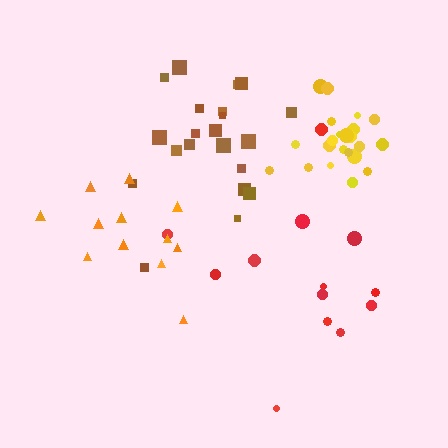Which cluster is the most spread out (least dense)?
Red.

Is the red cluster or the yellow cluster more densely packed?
Yellow.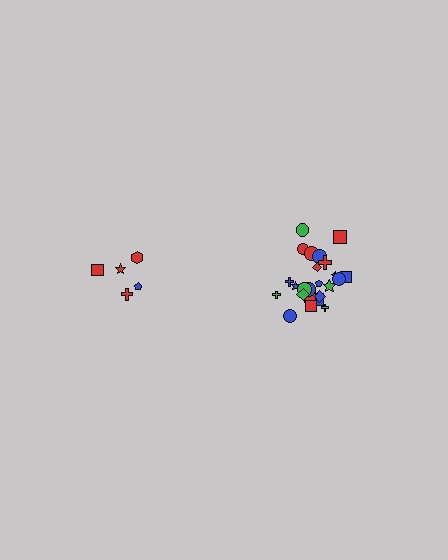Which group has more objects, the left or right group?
The right group.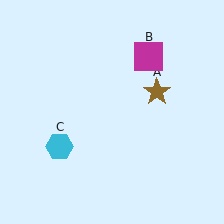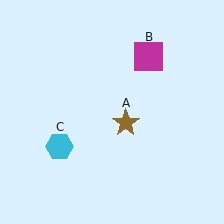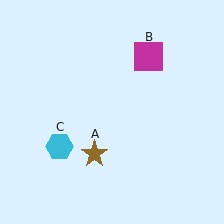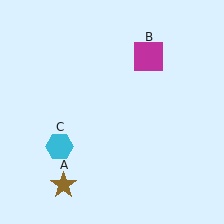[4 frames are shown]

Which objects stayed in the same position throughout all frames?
Magenta square (object B) and cyan hexagon (object C) remained stationary.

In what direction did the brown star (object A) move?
The brown star (object A) moved down and to the left.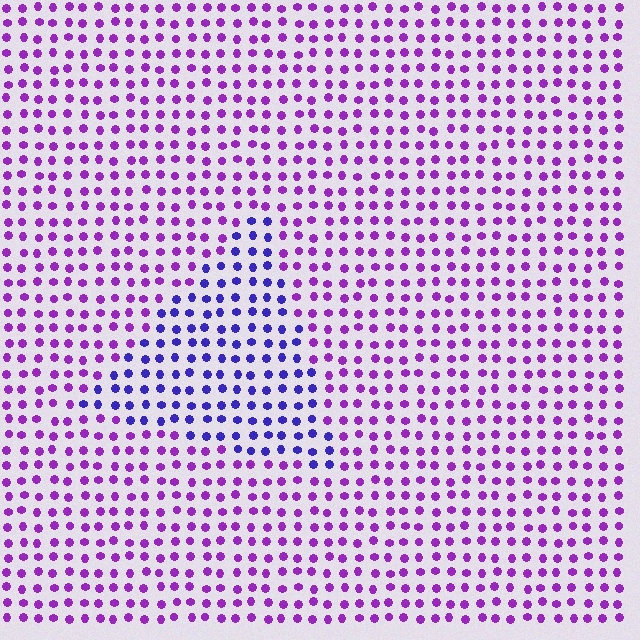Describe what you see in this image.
The image is filled with small purple elements in a uniform arrangement. A triangle-shaped region is visible where the elements are tinted to a slightly different hue, forming a subtle color boundary.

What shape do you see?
I see a triangle.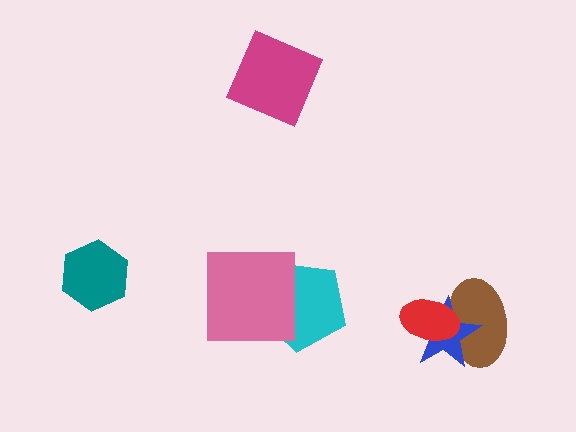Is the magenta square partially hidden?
No, no other shape covers it.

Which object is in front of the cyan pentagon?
The pink square is in front of the cyan pentagon.